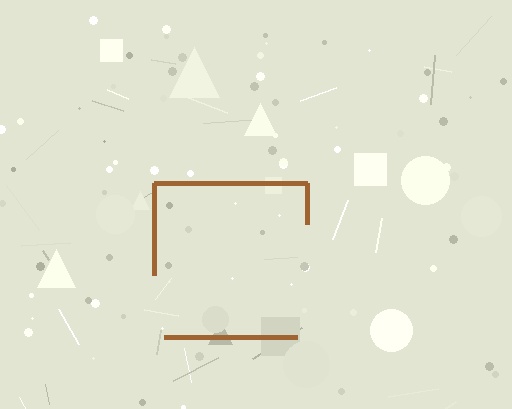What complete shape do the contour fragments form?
The contour fragments form a square.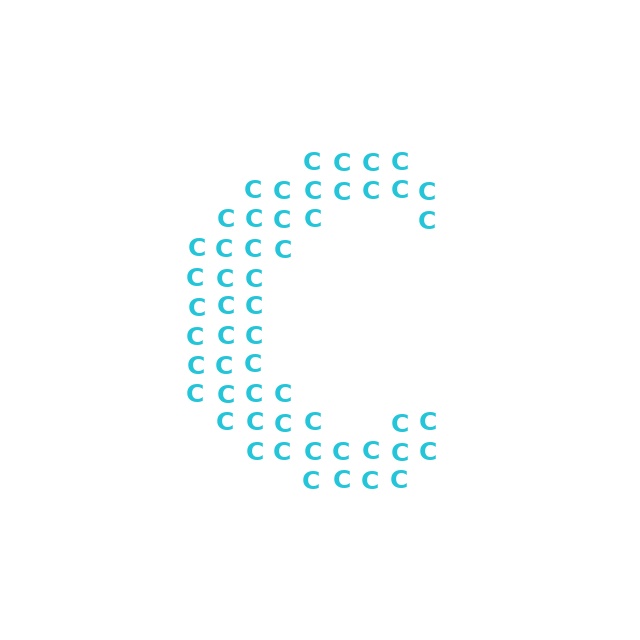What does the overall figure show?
The overall figure shows the letter C.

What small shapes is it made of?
It is made of small letter C's.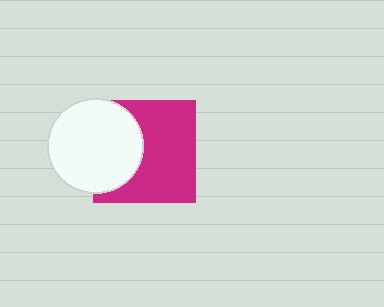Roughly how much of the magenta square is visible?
About half of it is visible (roughly 64%).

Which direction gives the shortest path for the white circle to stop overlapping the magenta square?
Moving left gives the shortest separation.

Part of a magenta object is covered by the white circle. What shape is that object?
It is a square.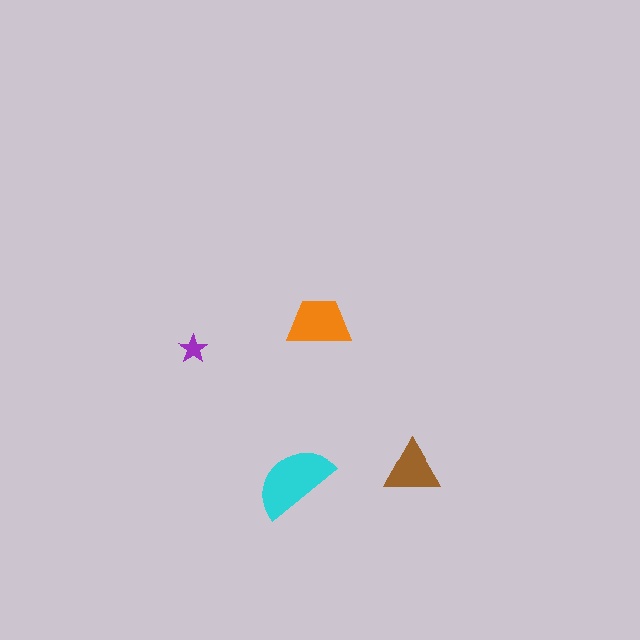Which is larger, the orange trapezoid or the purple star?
The orange trapezoid.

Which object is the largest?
The cyan semicircle.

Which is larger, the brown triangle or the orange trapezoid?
The orange trapezoid.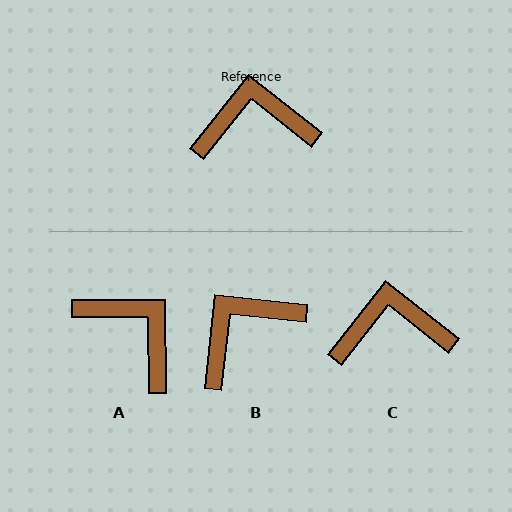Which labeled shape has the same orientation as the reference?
C.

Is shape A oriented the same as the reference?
No, it is off by about 51 degrees.